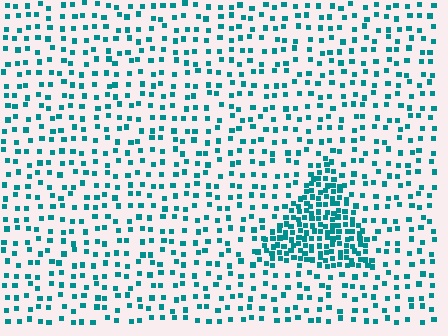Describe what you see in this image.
The image contains small teal elements arranged at two different densities. A triangle-shaped region is visible where the elements are more densely packed than the surrounding area.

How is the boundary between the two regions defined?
The boundary is defined by a change in element density (approximately 2.8x ratio). All elements are the same color, size, and shape.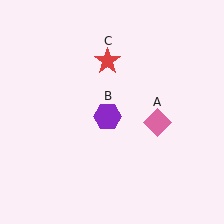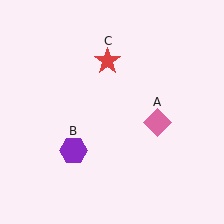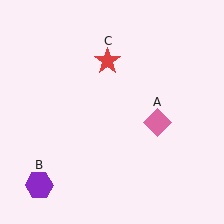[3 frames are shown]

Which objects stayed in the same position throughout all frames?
Pink diamond (object A) and red star (object C) remained stationary.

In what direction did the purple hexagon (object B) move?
The purple hexagon (object B) moved down and to the left.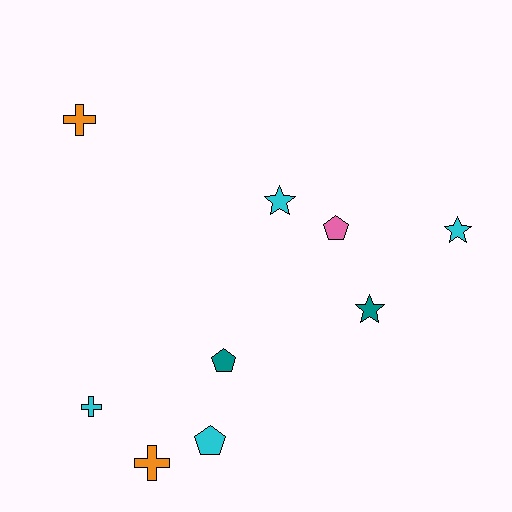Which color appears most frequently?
Cyan, with 4 objects.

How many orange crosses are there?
There are 2 orange crosses.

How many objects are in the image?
There are 9 objects.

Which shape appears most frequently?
Pentagon, with 3 objects.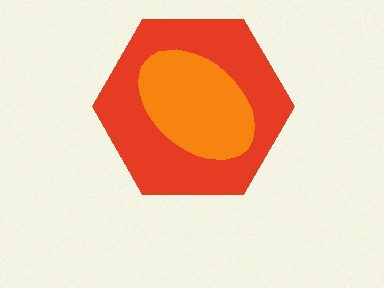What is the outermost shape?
The red hexagon.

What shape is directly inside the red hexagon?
The orange ellipse.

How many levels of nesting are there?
2.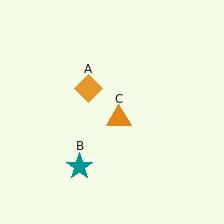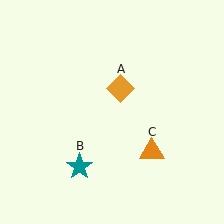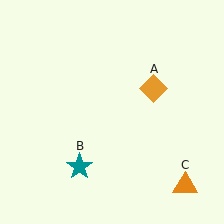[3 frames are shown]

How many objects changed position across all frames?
2 objects changed position: orange diamond (object A), orange triangle (object C).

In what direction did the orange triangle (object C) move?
The orange triangle (object C) moved down and to the right.